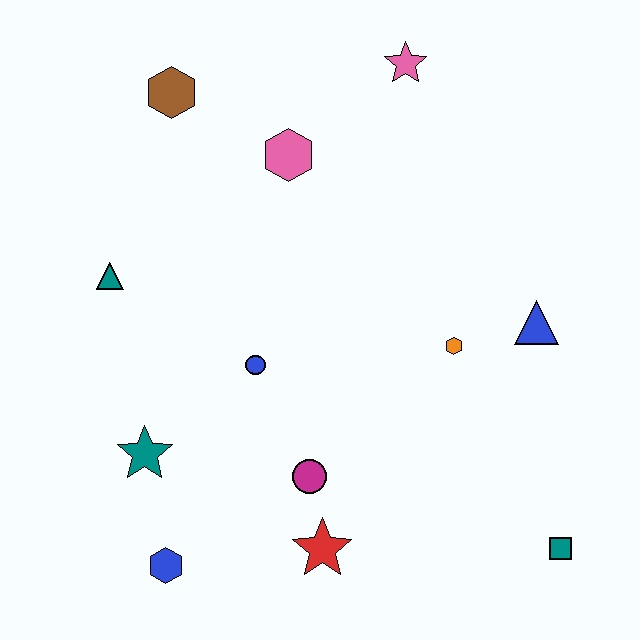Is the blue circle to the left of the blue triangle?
Yes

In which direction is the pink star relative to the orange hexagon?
The pink star is above the orange hexagon.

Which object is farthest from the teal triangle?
The teal square is farthest from the teal triangle.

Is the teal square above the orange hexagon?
No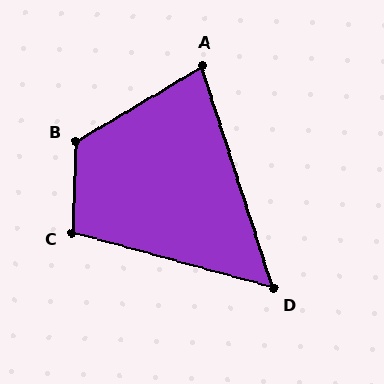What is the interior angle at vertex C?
Approximately 103 degrees (obtuse).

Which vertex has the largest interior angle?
B, at approximately 123 degrees.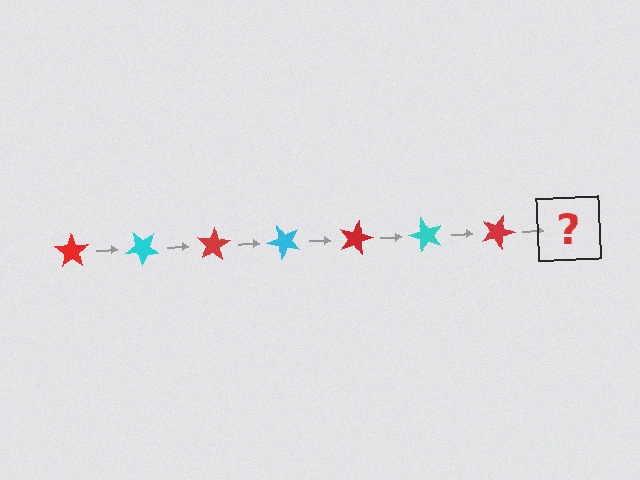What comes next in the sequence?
The next element should be a cyan star, rotated 280 degrees from the start.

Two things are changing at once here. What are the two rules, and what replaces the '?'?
The two rules are that it rotates 40 degrees each step and the color cycles through red and cyan. The '?' should be a cyan star, rotated 280 degrees from the start.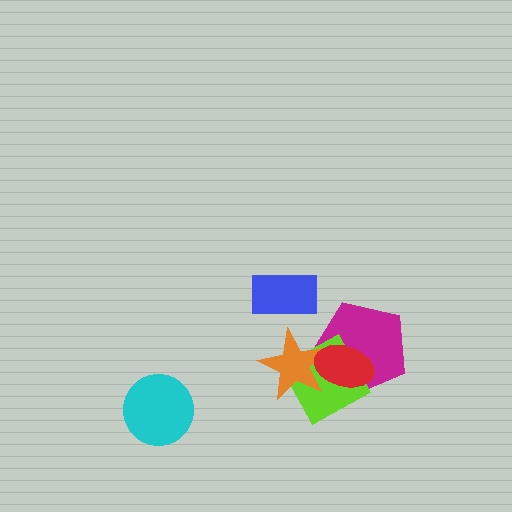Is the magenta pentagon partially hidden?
Yes, it is partially covered by another shape.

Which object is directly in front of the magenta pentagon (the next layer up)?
The lime diamond is directly in front of the magenta pentagon.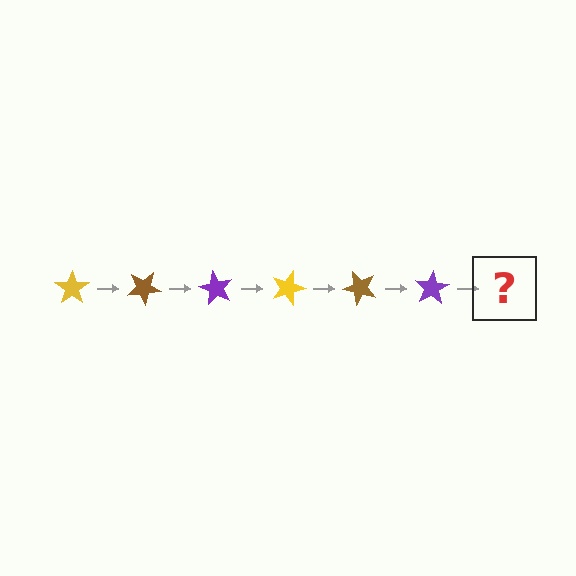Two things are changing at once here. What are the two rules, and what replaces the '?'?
The two rules are that it rotates 30 degrees each step and the color cycles through yellow, brown, and purple. The '?' should be a yellow star, rotated 180 degrees from the start.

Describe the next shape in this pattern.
It should be a yellow star, rotated 180 degrees from the start.